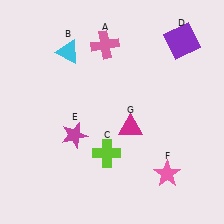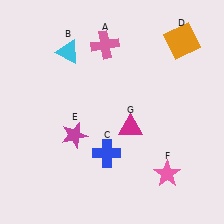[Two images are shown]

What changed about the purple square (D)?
In Image 1, D is purple. In Image 2, it changed to orange.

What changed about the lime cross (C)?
In Image 1, C is lime. In Image 2, it changed to blue.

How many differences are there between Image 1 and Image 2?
There are 2 differences between the two images.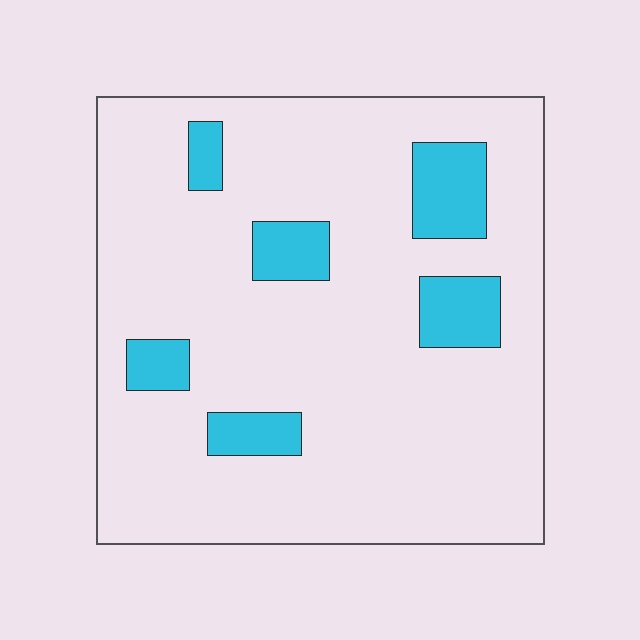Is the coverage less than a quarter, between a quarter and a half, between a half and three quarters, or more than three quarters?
Less than a quarter.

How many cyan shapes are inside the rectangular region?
6.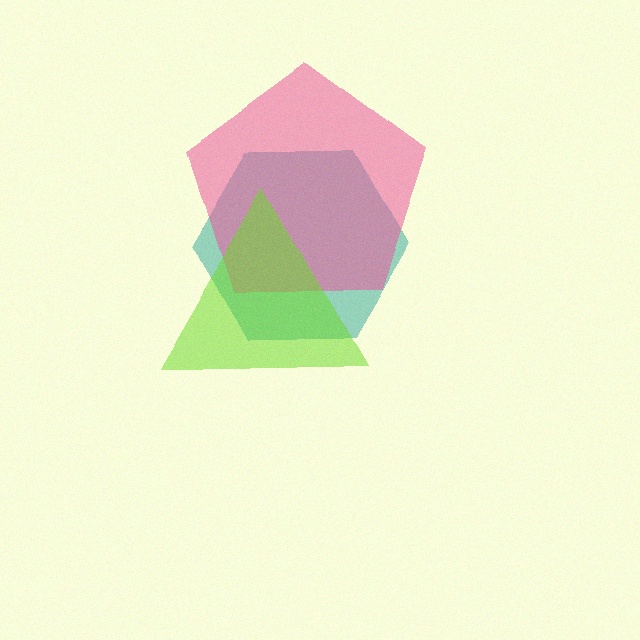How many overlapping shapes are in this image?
There are 3 overlapping shapes in the image.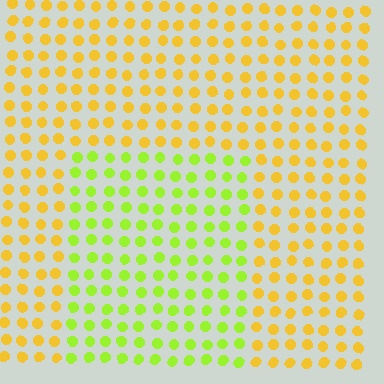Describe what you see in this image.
The image is filled with small yellow elements in a uniform arrangement. A rectangle-shaped region is visible where the elements are tinted to a slightly different hue, forming a subtle color boundary.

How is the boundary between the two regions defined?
The boundary is defined purely by a slight shift in hue (about 43 degrees). Spacing, size, and orientation are identical on both sides.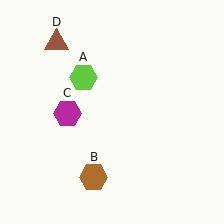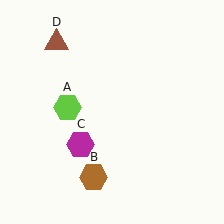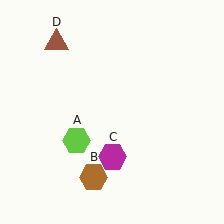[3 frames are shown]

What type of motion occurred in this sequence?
The lime hexagon (object A), magenta hexagon (object C) rotated counterclockwise around the center of the scene.